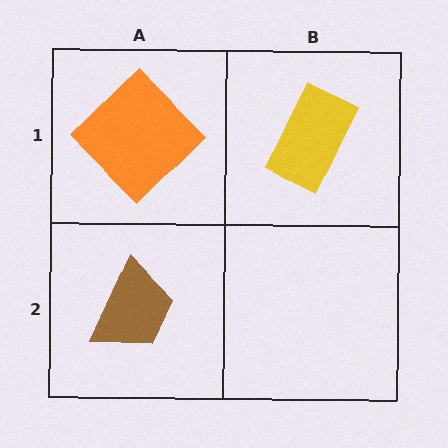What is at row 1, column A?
An orange diamond.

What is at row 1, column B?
A yellow rectangle.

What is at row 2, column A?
A brown trapezoid.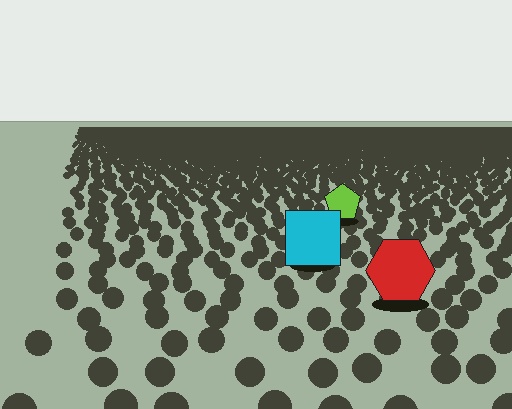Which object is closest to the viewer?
The red hexagon is closest. The texture marks near it are larger and more spread out.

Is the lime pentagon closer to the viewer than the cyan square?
No. The cyan square is closer — you can tell from the texture gradient: the ground texture is coarser near it.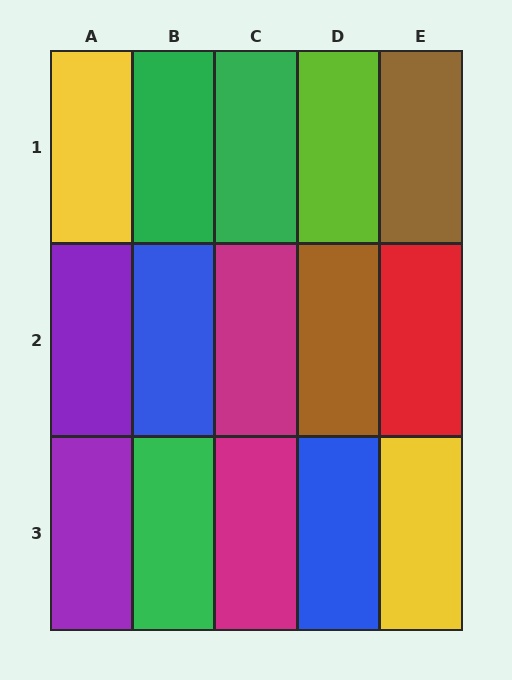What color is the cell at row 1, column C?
Green.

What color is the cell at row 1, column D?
Lime.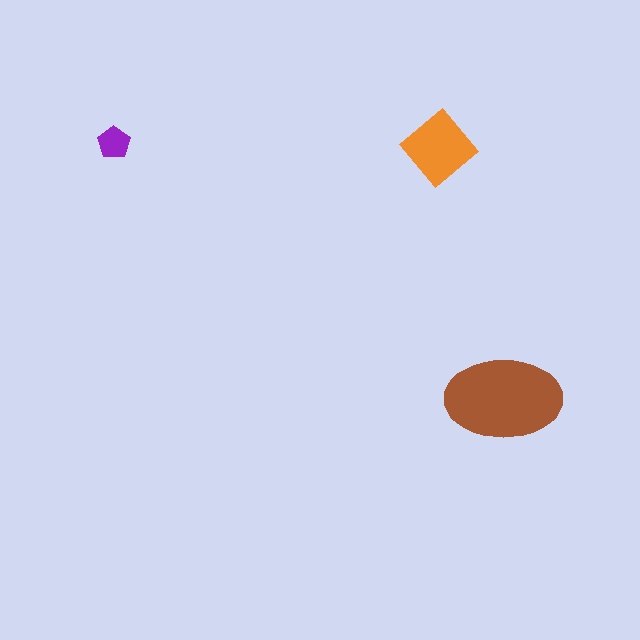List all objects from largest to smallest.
The brown ellipse, the orange diamond, the purple pentagon.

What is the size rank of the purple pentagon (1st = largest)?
3rd.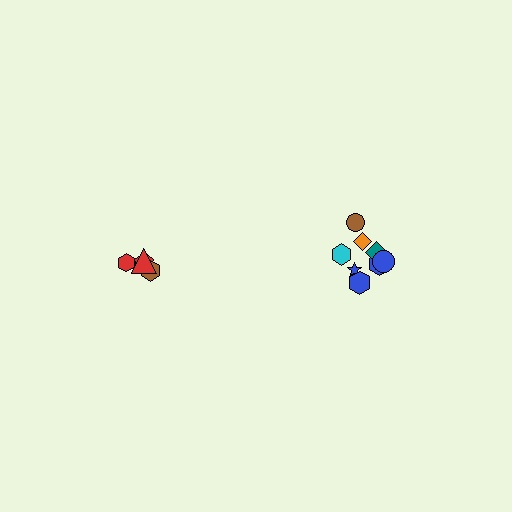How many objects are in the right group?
There are 8 objects.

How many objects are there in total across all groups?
There are 12 objects.